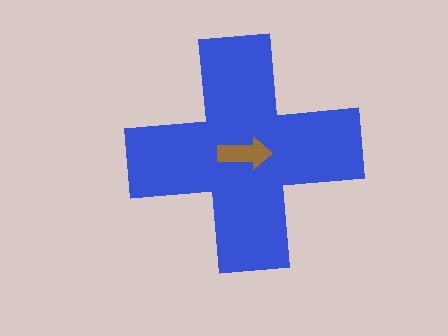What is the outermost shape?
The blue cross.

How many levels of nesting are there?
2.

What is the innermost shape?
The brown arrow.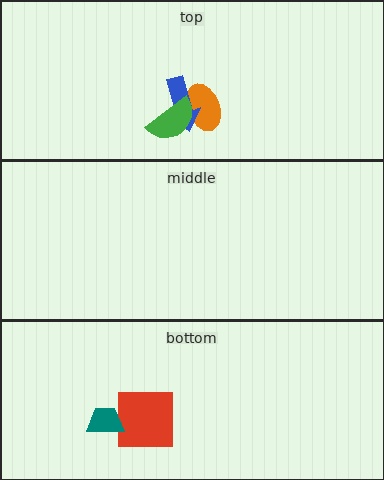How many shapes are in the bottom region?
2.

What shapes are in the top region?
The orange ellipse, the blue arrow, the green semicircle.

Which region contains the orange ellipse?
The top region.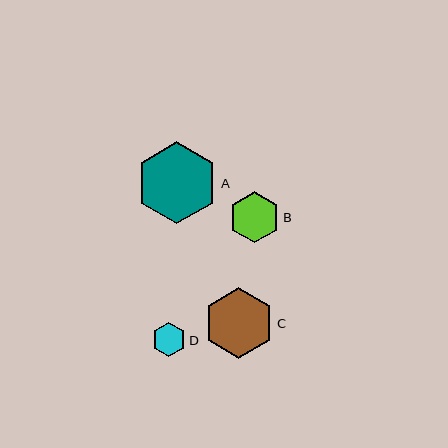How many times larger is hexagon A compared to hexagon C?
Hexagon A is approximately 1.2 times the size of hexagon C.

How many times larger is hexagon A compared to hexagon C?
Hexagon A is approximately 1.2 times the size of hexagon C.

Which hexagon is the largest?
Hexagon A is the largest with a size of approximately 82 pixels.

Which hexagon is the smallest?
Hexagon D is the smallest with a size of approximately 34 pixels.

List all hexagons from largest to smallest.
From largest to smallest: A, C, B, D.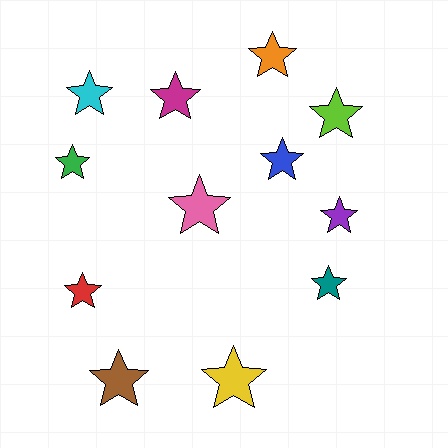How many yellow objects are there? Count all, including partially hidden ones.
There is 1 yellow object.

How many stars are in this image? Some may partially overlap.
There are 12 stars.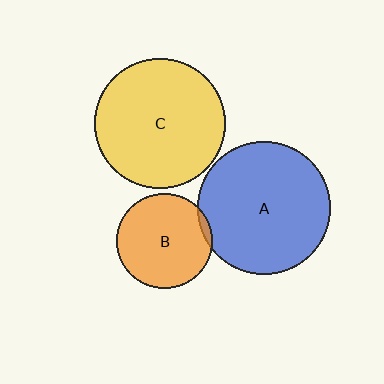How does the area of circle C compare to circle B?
Approximately 1.9 times.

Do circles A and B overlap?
Yes.